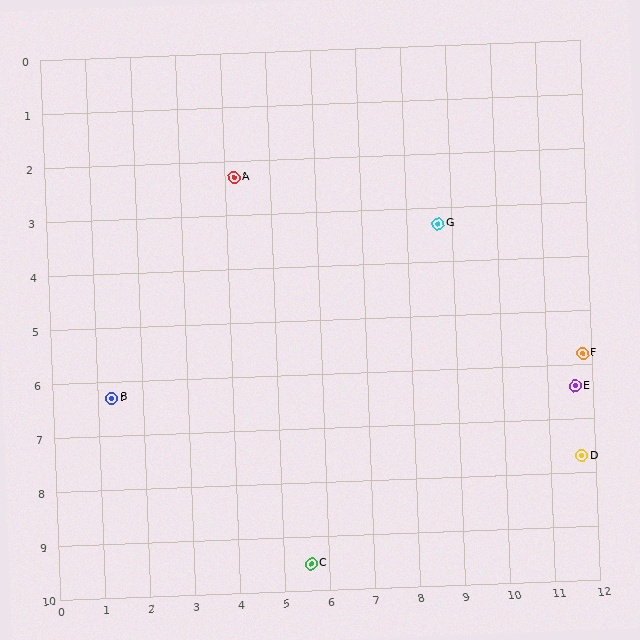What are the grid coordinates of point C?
Point C is at approximately (5.6, 9.5).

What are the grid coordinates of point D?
Point D is at approximately (11.7, 7.7).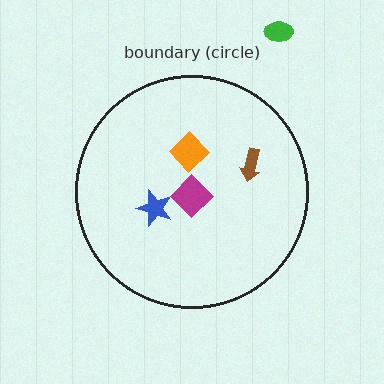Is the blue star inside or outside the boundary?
Inside.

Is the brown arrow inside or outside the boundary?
Inside.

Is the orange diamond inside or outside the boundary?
Inside.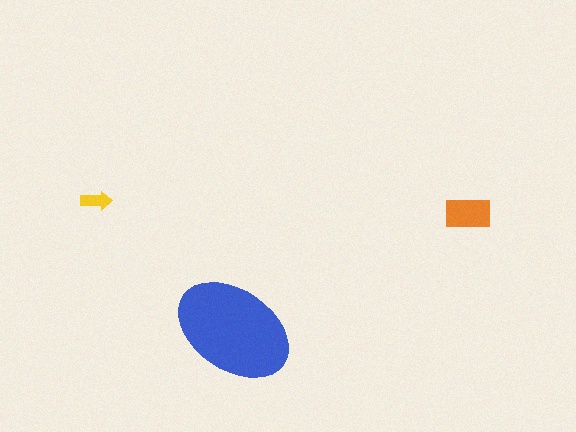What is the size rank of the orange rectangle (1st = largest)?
2nd.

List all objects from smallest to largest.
The yellow arrow, the orange rectangle, the blue ellipse.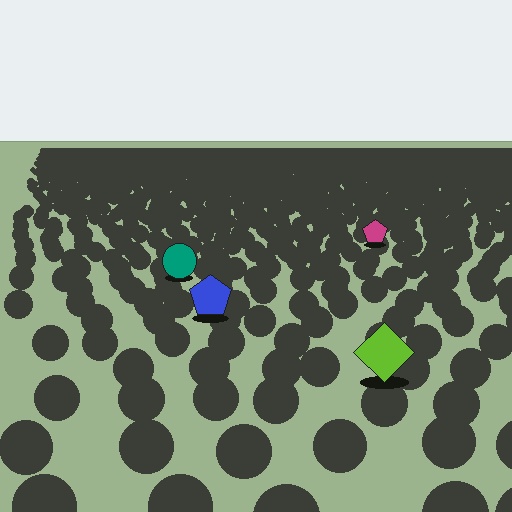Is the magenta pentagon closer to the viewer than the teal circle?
No. The teal circle is closer — you can tell from the texture gradient: the ground texture is coarser near it.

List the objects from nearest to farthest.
From nearest to farthest: the lime diamond, the blue pentagon, the teal circle, the magenta pentagon.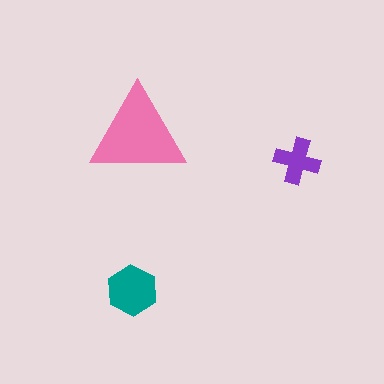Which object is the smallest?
The purple cross.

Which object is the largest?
The pink triangle.